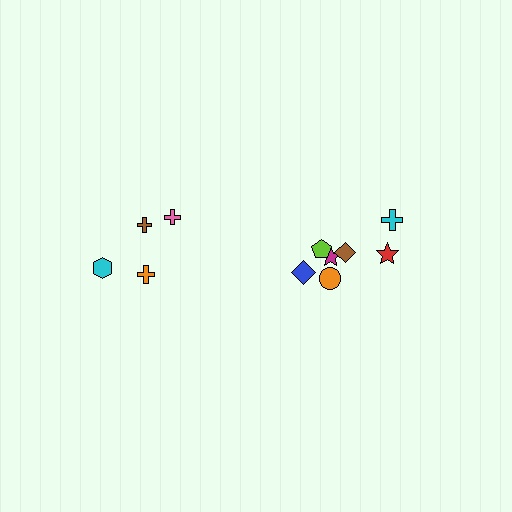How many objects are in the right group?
There are 7 objects.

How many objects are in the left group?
There are 4 objects.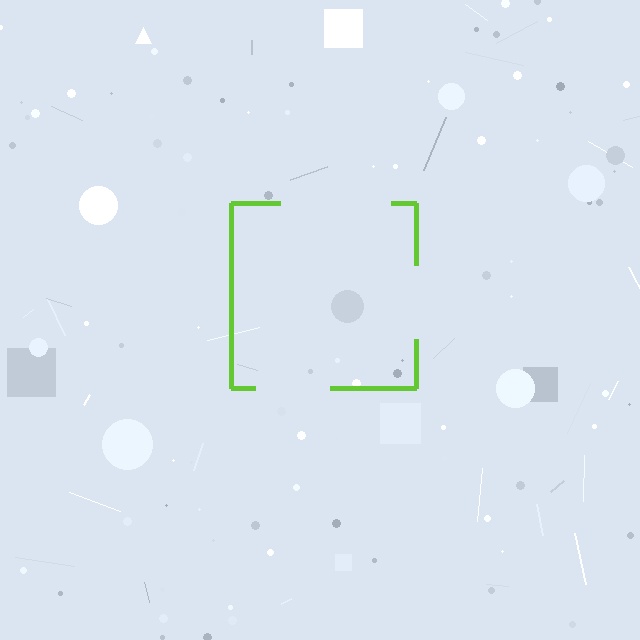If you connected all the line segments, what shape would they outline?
They would outline a square.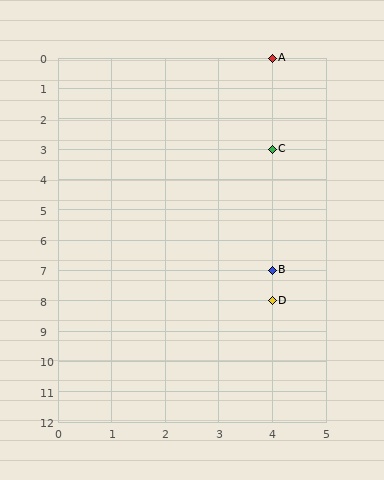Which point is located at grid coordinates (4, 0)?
Point A is at (4, 0).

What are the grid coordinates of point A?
Point A is at grid coordinates (4, 0).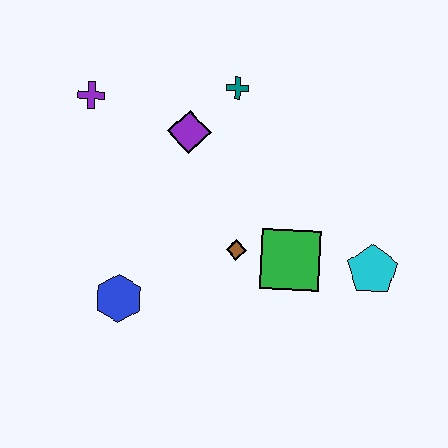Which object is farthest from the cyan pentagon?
The purple cross is farthest from the cyan pentagon.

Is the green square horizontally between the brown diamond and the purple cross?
No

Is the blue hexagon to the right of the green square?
No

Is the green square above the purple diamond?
No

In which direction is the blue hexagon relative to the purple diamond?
The blue hexagon is below the purple diamond.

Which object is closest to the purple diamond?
The teal cross is closest to the purple diamond.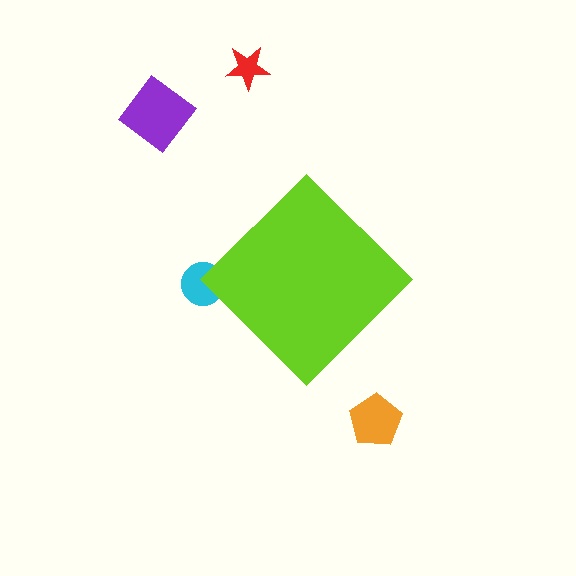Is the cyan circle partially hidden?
Yes, the cyan circle is partially hidden behind the lime diamond.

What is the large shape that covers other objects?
A lime diamond.